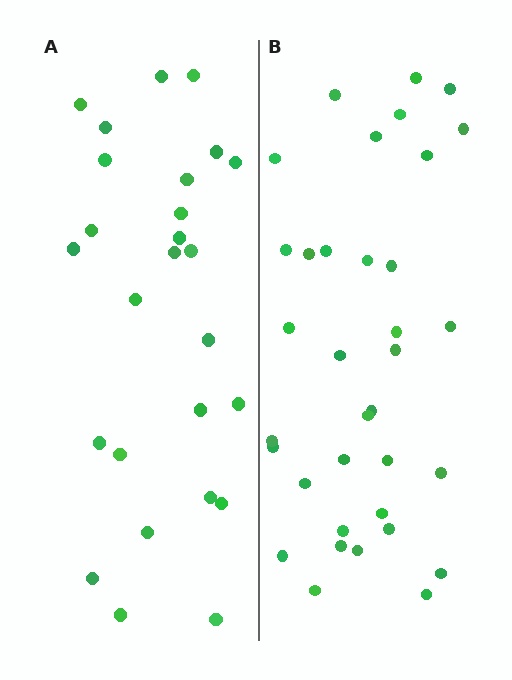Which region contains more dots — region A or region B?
Region B (the right region) has more dots.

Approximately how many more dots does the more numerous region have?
Region B has roughly 8 or so more dots than region A.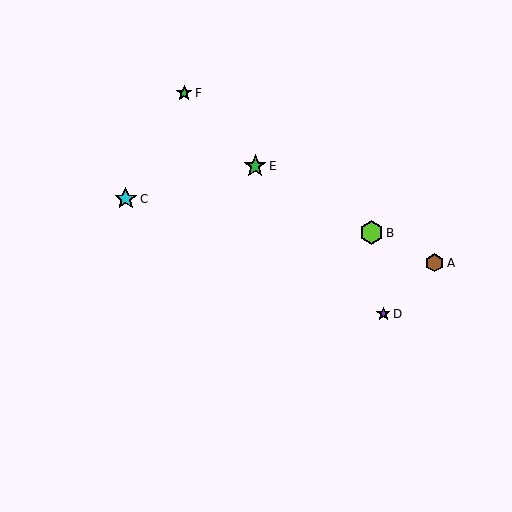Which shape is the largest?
The lime hexagon (labeled B) is the largest.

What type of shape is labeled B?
Shape B is a lime hexagon.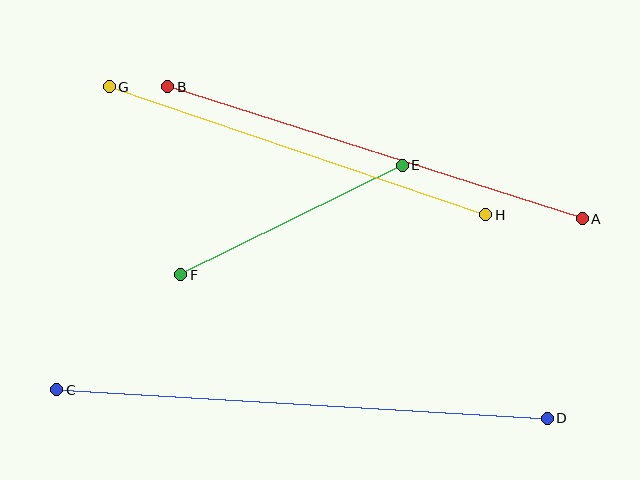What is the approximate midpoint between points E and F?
The midpoint is at approximately (291, 220) pixels.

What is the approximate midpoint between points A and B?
The midpoint is at approximately (375, 153) pixels.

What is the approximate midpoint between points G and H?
The midpoint is at approximately (298, 151) pixels.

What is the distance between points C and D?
The distance is approximately 491 pixels.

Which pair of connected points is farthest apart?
Points C and D are farthest apart.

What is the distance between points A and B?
The distance is approximately 435 pixels.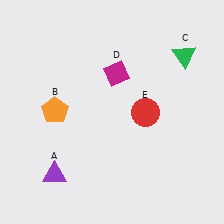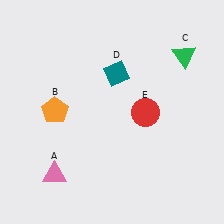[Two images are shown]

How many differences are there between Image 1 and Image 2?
There are 2 differences between the two images.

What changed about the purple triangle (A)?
In Image 1, A is purple. In Image 2, it changed to pink.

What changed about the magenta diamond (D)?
In Image 1, D is magenta. In Image 2, it changed to teal.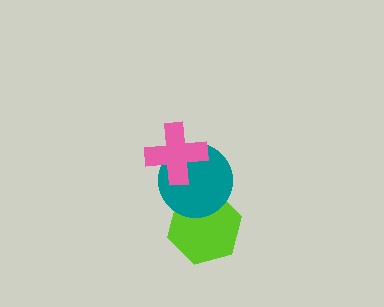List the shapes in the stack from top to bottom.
From top to bottom: the pink cross, the teal circle, the lime hexagon.